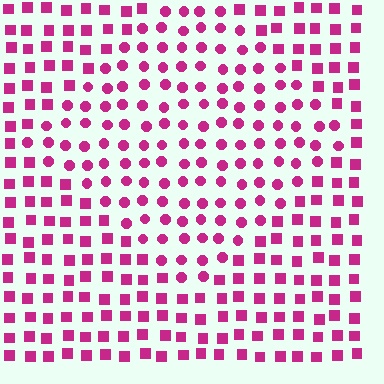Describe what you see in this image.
The image is filled with small magenta elements arranged in a uniform grid. A diamond-shaped region contains circles, while the surrounding area contains squares. The boundary is defined purely by the change in element shape.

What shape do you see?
I see a diamond.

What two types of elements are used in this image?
The image uses circles inside the diamond region and squares outside it.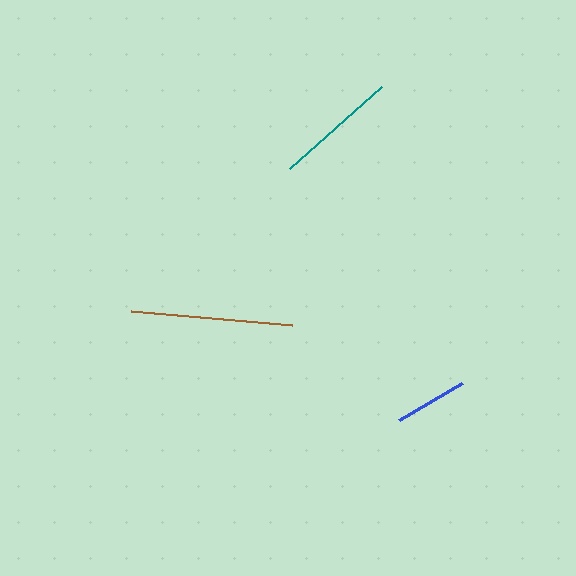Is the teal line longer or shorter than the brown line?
The brown line is longer than the teal line.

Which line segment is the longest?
The brown line is the longest at approximately 161 pixels.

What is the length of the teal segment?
The teal segment is approximately 123 pixels long.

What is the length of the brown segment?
The brown segment is approximately 161 pixels long.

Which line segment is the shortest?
The blue line is the shortest at approximately 73 pixels.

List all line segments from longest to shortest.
From longest to shortest: brown, teal, blue.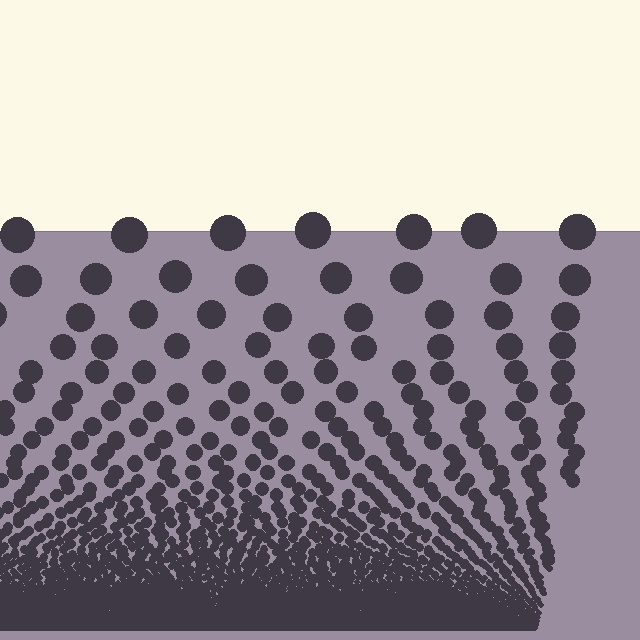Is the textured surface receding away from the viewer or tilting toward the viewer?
The surface appears to tilt toward the viewer. Texture elements get larger and sparser toward the top.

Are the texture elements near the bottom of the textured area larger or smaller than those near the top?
Smaller. The gradient is inverted — elements near the bottom are smaller and denser.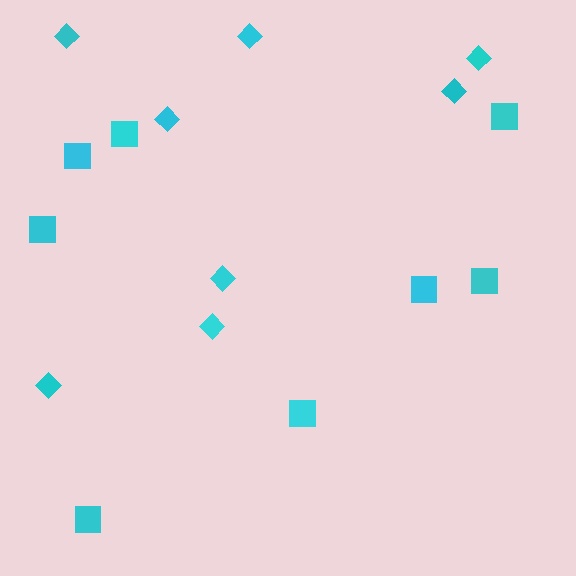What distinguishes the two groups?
There are 2 groups: one group of diamonds (8) and one group of squares (8).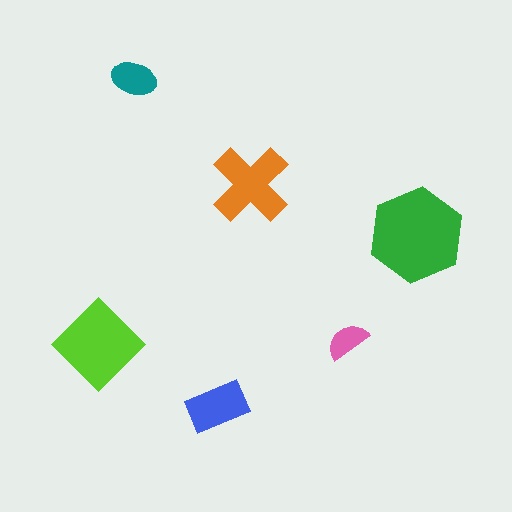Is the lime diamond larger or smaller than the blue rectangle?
Larger.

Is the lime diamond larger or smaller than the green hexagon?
Smaller.